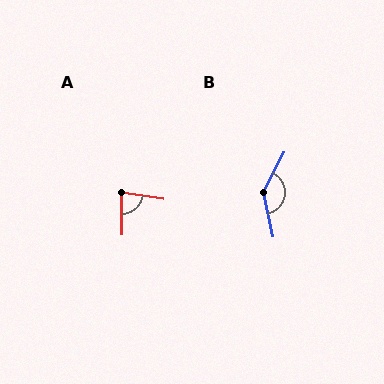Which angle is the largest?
B, at approximately 141 degrees.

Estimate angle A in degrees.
Approximately 81 degrees.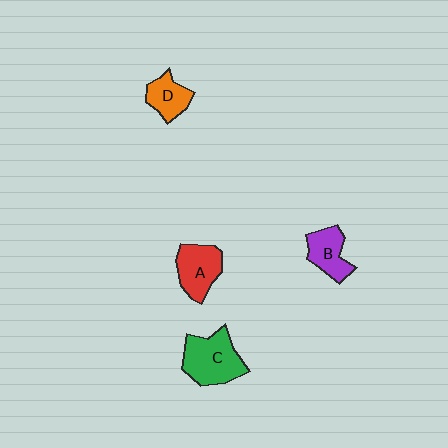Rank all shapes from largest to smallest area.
From largest to smallest: C (green), A (red), B (purple), D (orange).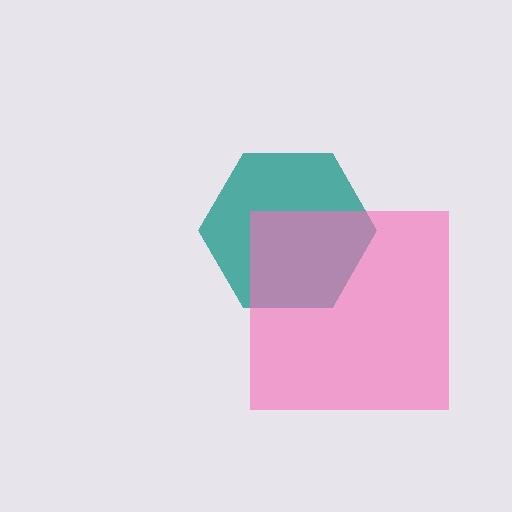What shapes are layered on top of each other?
The layered shapes are: a teal hexagon, a pink square.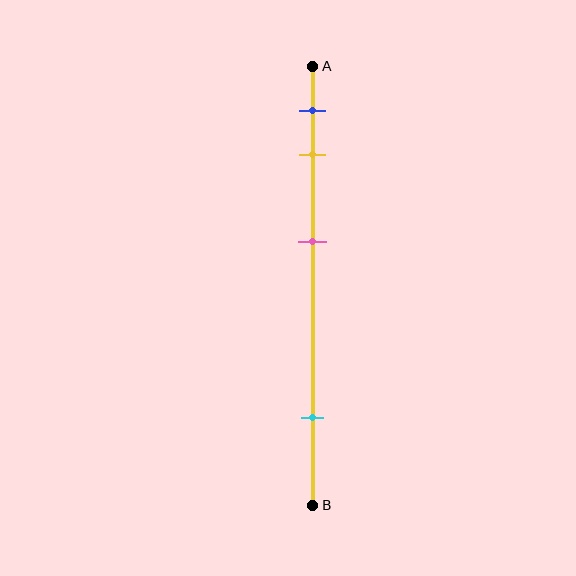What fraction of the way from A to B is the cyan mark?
The cyan mark is approximately 80% (0.8) of the way from A to B.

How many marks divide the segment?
There are 4 marks dividing the segment.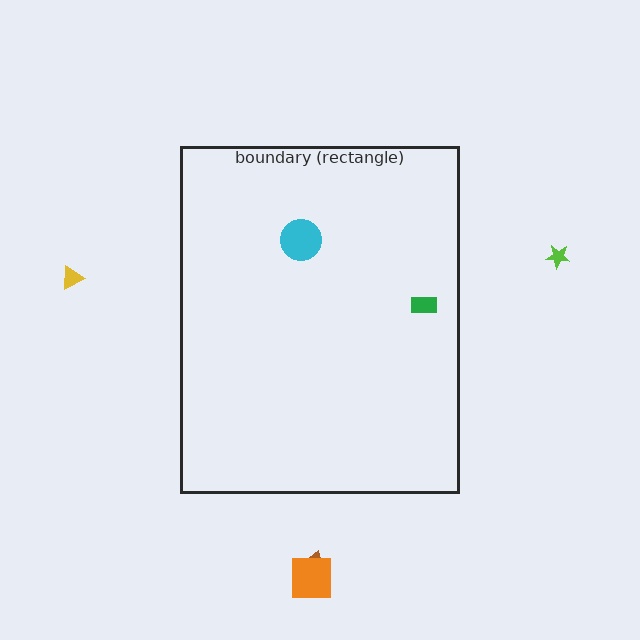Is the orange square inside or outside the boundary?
Outside.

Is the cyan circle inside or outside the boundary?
Inside.